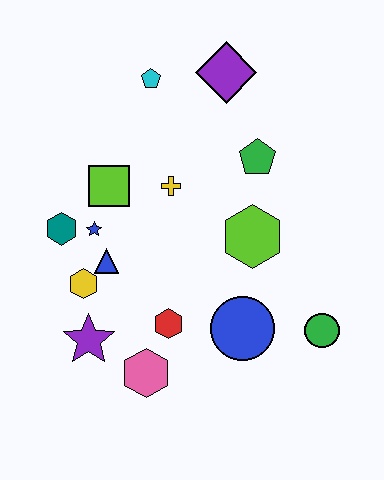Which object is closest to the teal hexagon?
The blue star is closest to the teal hexagon.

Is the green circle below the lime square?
Yes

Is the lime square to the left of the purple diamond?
Yes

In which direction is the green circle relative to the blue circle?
The green circle is to the right of the blue circle.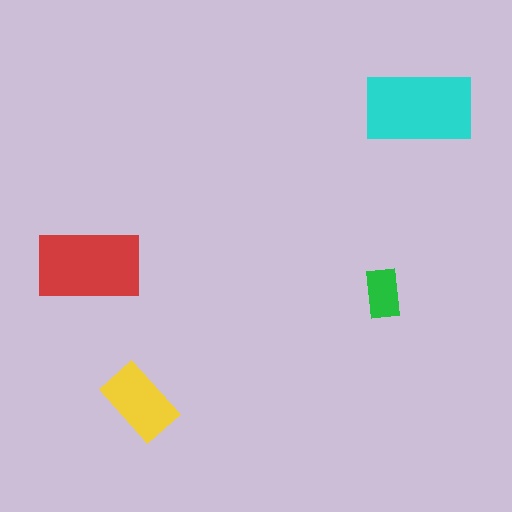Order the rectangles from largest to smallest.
the cyan one, the red one, the yellow one, the green one.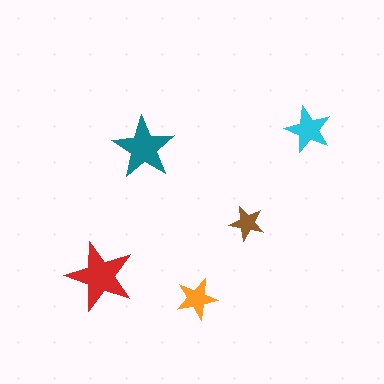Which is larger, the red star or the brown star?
The red one.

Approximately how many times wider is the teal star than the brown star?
About 2 times wider.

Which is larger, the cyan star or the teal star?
The teal one.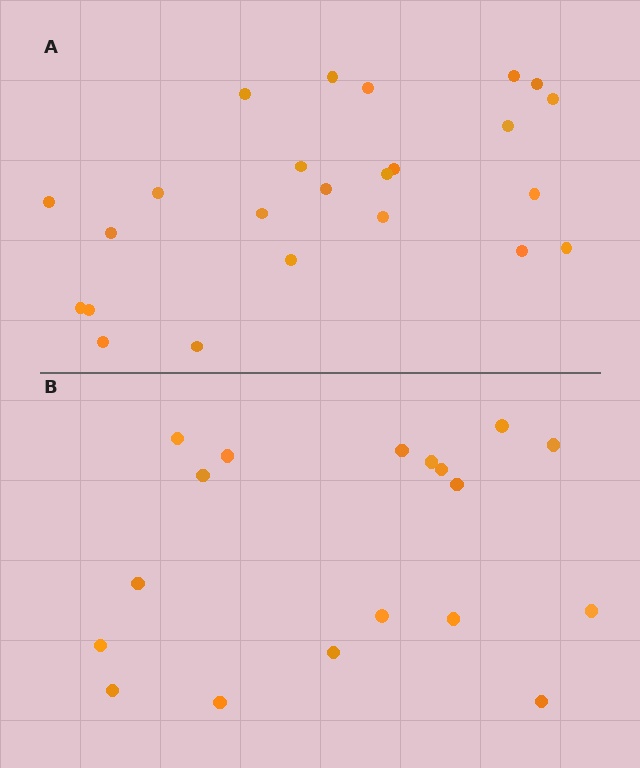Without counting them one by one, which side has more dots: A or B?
Region A (the top region) has more dots.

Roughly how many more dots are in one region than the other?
Region A has about 6 more dots than region B.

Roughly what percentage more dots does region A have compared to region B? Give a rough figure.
About 35% more.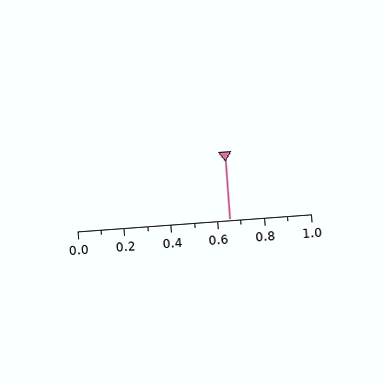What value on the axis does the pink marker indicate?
The marker indicates approximately 0.65.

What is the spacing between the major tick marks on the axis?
The major ticks are spaced 0.2 apart.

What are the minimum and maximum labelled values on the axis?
The axis runs from 0.0 to 1.0.